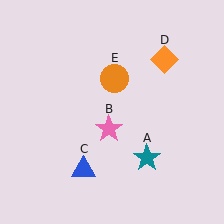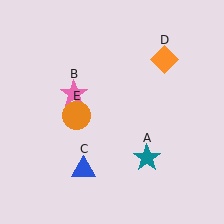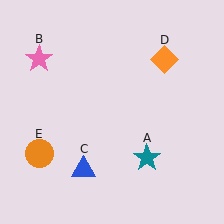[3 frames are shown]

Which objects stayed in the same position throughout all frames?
Teal star (object A) and blue triangle (object C) and orange diamond (object D) remained stationary.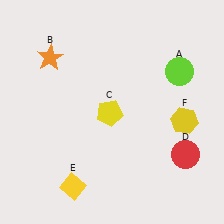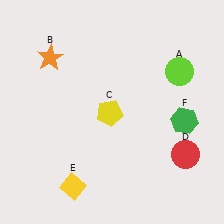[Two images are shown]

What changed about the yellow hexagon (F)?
In Image 1, F is yellow. In Image 2, it changed to green.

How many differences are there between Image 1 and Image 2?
There is 1 difference between the two images.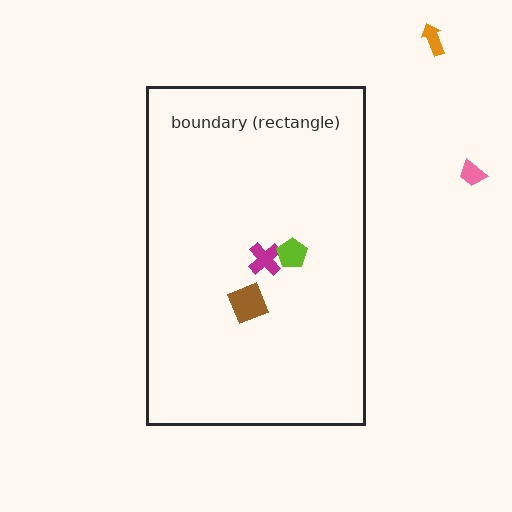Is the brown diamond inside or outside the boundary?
Inside.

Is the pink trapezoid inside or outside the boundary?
Outside.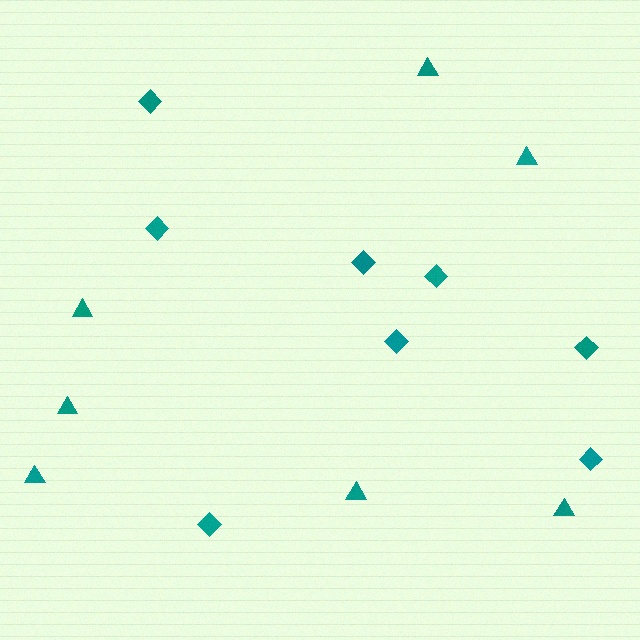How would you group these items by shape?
There are 2 groups: one group of diamonds (8) and one group of triangles (7).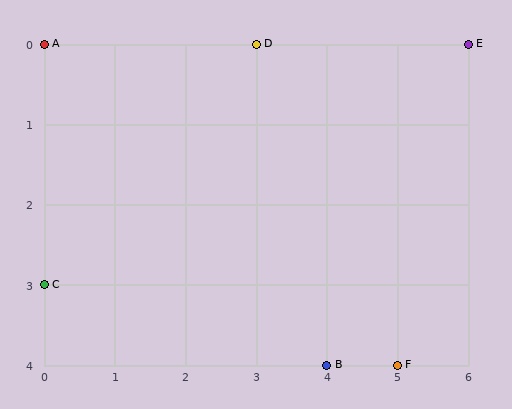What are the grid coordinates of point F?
Point F is at grid coordinates (5, 4).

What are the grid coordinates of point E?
Point E is at grid coordinates (6, 0).